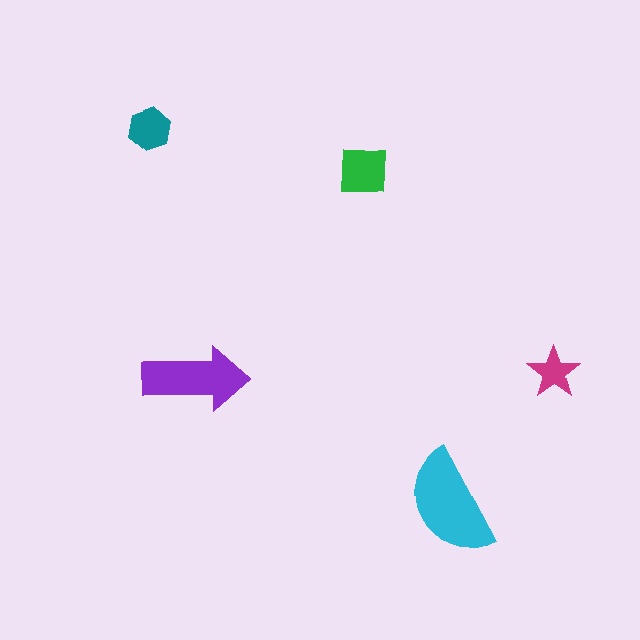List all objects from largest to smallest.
The cyan semicircle, the purple arrow, the green square, the teal hexagon, the magenta star.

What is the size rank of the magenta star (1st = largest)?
5th.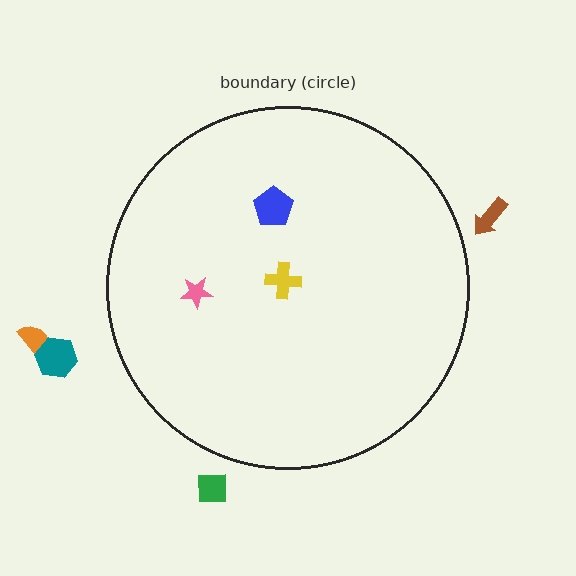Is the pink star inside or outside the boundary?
Inside.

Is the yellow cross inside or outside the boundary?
Inside.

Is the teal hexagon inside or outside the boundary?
Outside.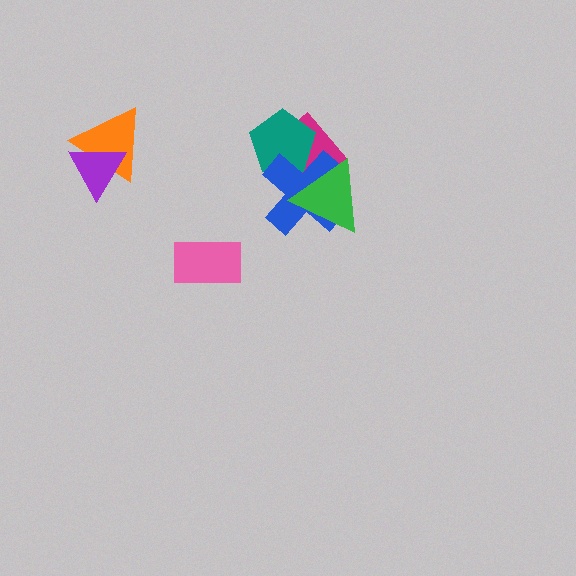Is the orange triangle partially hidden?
Yes, it is partially covered by another shape.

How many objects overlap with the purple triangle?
1 object overlaps with the purple triangle.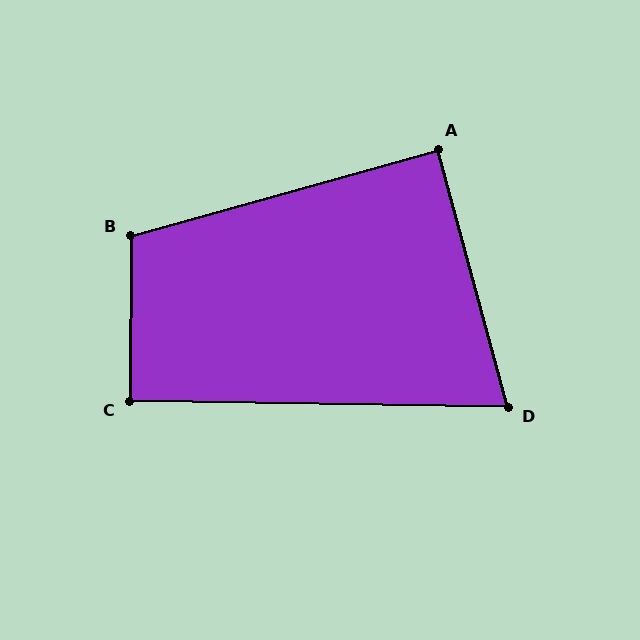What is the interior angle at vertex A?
Approximately 90 degrees (approximately right).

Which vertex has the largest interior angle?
B, at approximately 106 degrees.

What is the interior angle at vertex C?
Approximately 90 degrees (approximately right).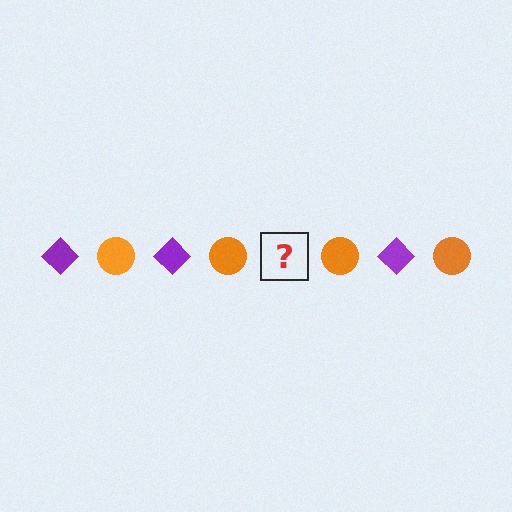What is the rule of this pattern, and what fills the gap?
The rule is that the pattern alternates between purple diamond and orange circle. The gap should be filled with a purple diamond.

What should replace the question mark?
The question mark should be replaced with a purple diamond.